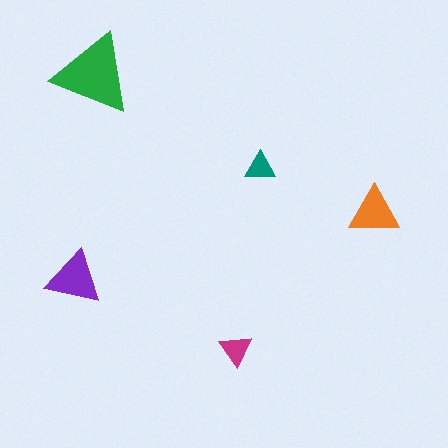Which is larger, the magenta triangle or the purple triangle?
The purple one.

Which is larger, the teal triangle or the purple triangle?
The purple one.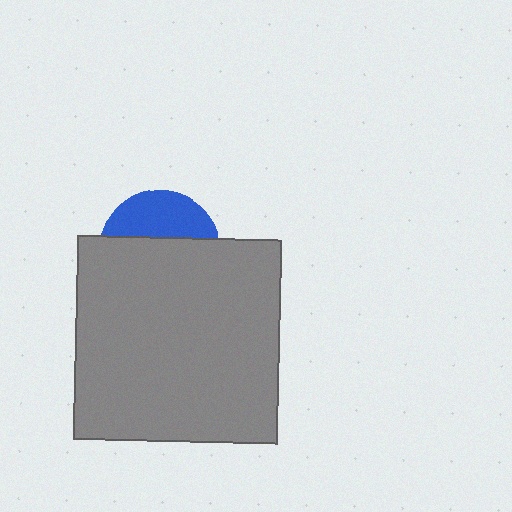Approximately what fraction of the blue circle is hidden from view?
Roughly 64% of the blue circle is hidden behind the gray square.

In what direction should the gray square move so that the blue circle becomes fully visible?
The gray square should move down. That is the shortest direction to clear the overlap and leave the blue circle fully visible.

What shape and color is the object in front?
The object in front is a gray square.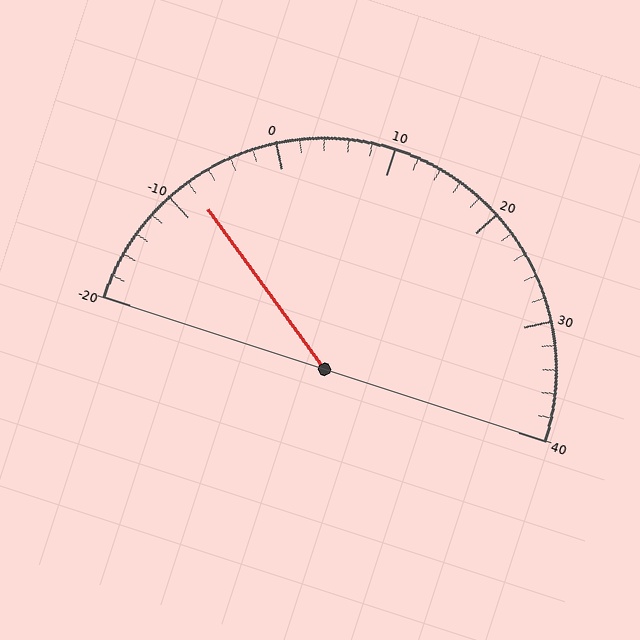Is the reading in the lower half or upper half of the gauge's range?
The reading is in the lower half of the range (-20 to 40).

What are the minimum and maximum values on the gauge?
The gauge ranges from -20 to 40.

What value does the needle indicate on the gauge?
The needle indicates approximately -8.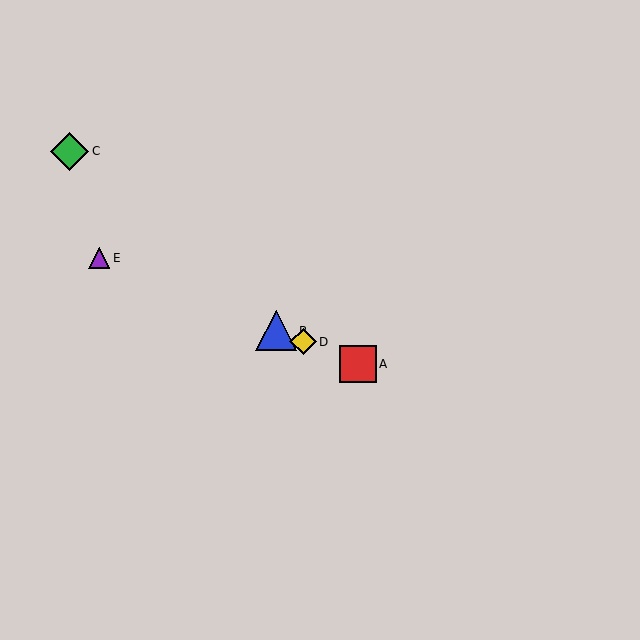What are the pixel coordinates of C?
Object C is at (70, 151).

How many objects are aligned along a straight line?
4 objects (A, B, D, E) are aligned along a straight line.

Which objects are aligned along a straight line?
Objects A, B, D, E are aligned along a straight line.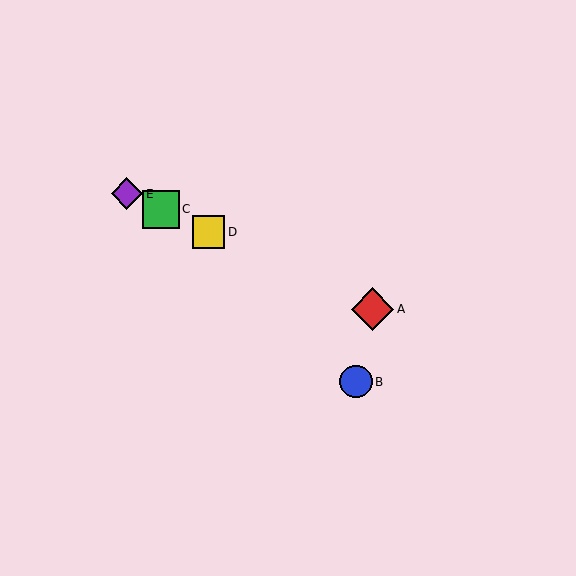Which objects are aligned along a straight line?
Objects A, C, D, E are aligned along a straight line.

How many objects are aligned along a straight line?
4 objects (A, C, D, E) are aligned along a straight line.